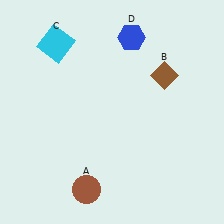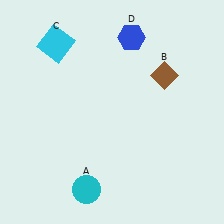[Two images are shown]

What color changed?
The circle (A) changed from brown in Image 1 to cyan in Image 2.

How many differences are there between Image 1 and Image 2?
There is 1 difference between the two images.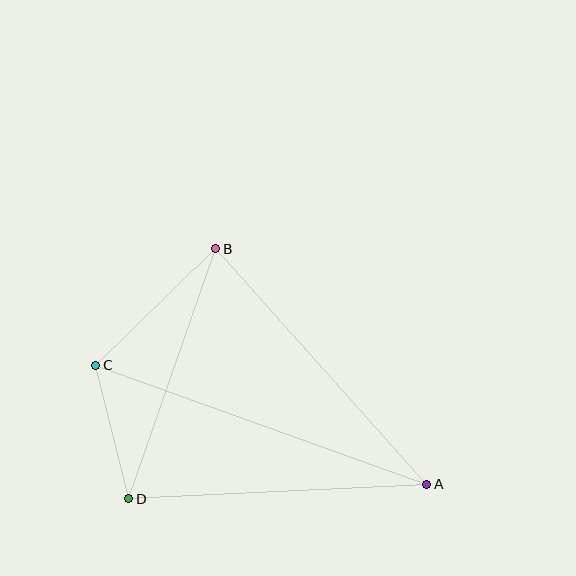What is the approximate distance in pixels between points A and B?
The distance between A and B is approximately 316 pixels.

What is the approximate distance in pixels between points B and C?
The distance between B and C is approximately 167 pixels.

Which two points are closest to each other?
Points C and D are closest to each other.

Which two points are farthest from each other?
Points A and C are farthest from each other.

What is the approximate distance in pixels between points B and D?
The distance between B and D is approximately 264 pixels.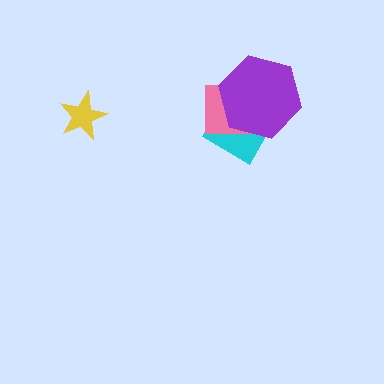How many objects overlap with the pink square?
2 objects overlap with the pink square.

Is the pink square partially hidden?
Yes, it is partially covered by another shape.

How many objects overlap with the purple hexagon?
2 objects overlap with the purple hexagon.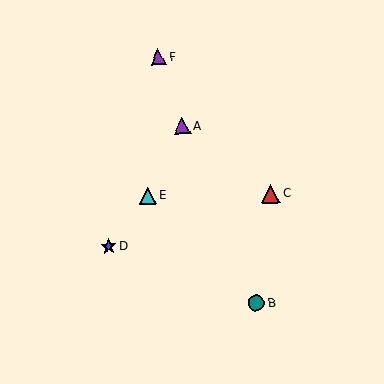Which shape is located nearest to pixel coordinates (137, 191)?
The cyan triangle (labeled E) at (148, 196) is nearest to that location.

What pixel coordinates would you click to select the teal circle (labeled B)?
Click at (256, 303) to select the teal circle B.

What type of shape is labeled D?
Shape D is a blue star.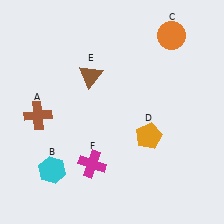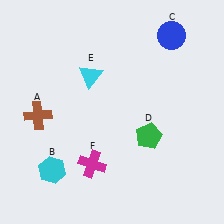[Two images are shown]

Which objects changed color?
C changed from orange to blue. D changed from orange to green. E changed from brown to cyan.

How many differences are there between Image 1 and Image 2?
There are 3 differences between the two images.